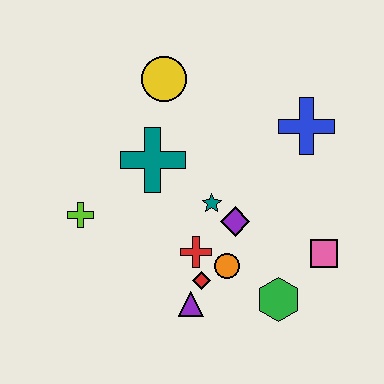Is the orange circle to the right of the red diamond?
Yes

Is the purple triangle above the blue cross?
No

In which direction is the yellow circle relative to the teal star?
The yellow circle is above the teal star.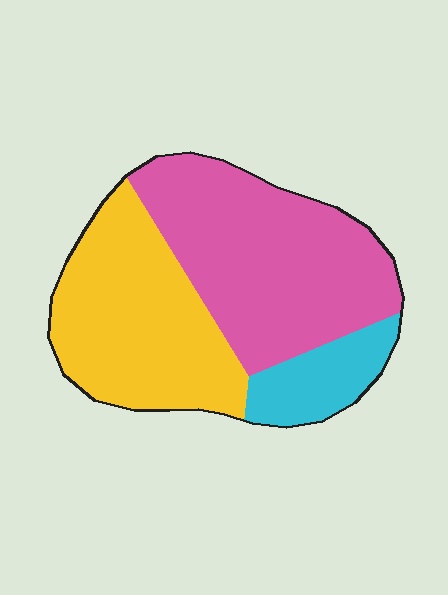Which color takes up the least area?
Cyan, at roughly 15%.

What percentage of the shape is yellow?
Yellow takes up about two fifths (2/5) of the shape.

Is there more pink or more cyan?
Pink.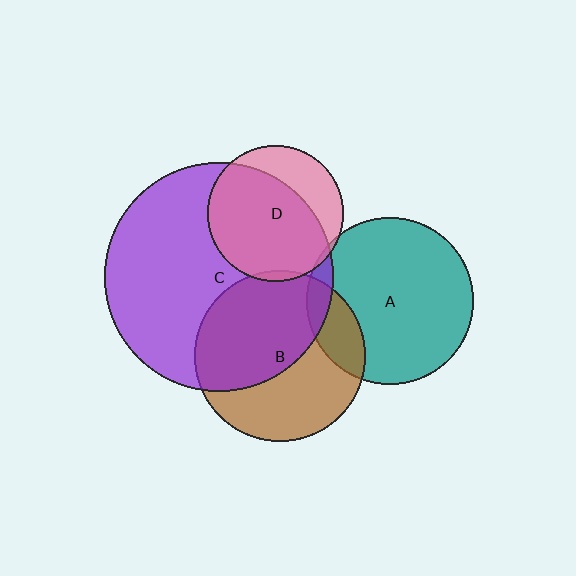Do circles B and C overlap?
Yes.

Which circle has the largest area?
Circle C (purple).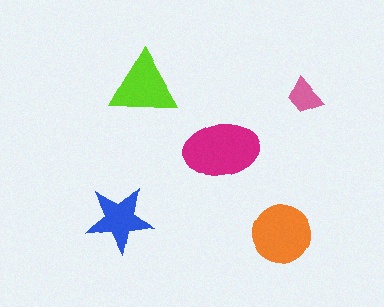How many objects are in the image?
There are 5 objects in the image.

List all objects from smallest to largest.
The pink trapezoid, the blue star, the lime triangle, the orange circle, the magenta ellipse.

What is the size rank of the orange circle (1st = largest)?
2nd.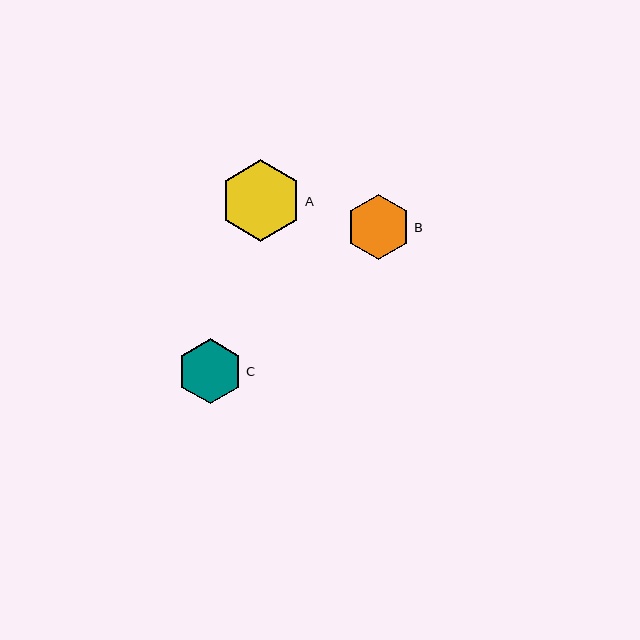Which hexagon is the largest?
Hexagon A is the largest with a size of approximately 82 pixels.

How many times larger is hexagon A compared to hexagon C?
Hexagon A is approximately 1.3 times the size of hexagon C.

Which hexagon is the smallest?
Hexagon B is the smallest with a size of approximately 64 pixels.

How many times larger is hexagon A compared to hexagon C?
Hexagon A is approximately 1.3 times the size of hexagon C.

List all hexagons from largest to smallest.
From largest to smallest: A, C, B.